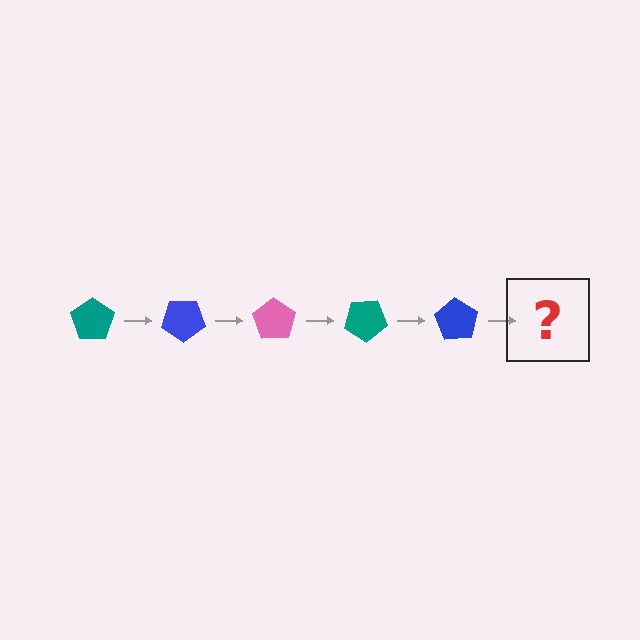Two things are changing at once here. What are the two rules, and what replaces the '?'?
The two rules are that it rotates 35 degrees each step and the color cycles through teal, blue, and pink. The '?' should be a pink pentagon, rotated 175 degrees from the start.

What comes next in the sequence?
The next element should be a pink pentagon, rotated 175 degrees from the start.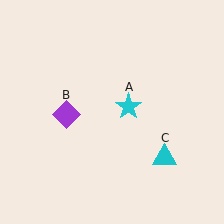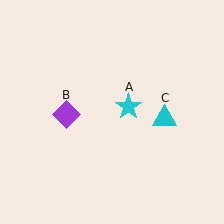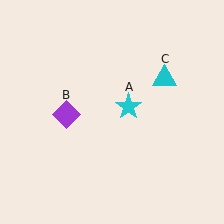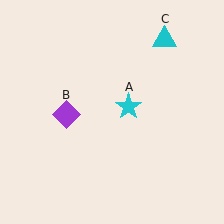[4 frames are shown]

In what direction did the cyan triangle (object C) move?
The cyan triangle (object C) moved up.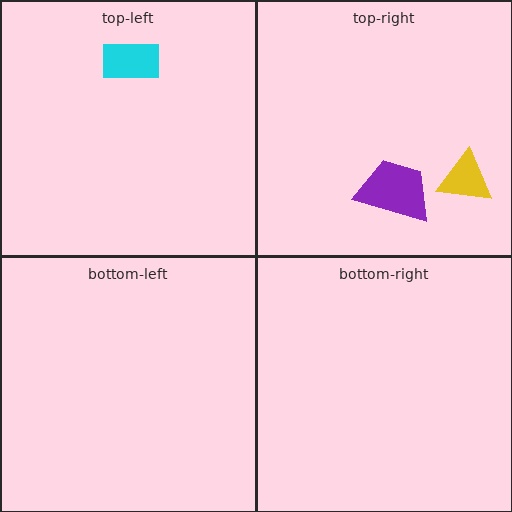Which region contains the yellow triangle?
The top-right region.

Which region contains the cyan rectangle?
The top-left region.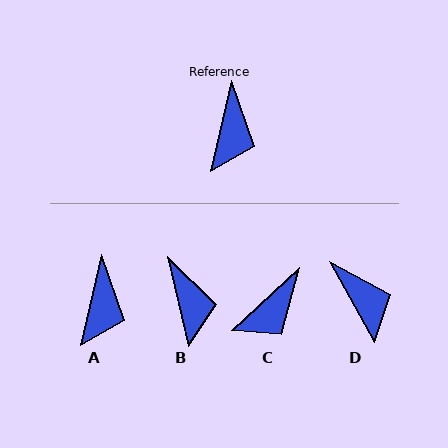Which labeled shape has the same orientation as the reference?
A.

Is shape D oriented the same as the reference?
No, it is off by about 42 degrees.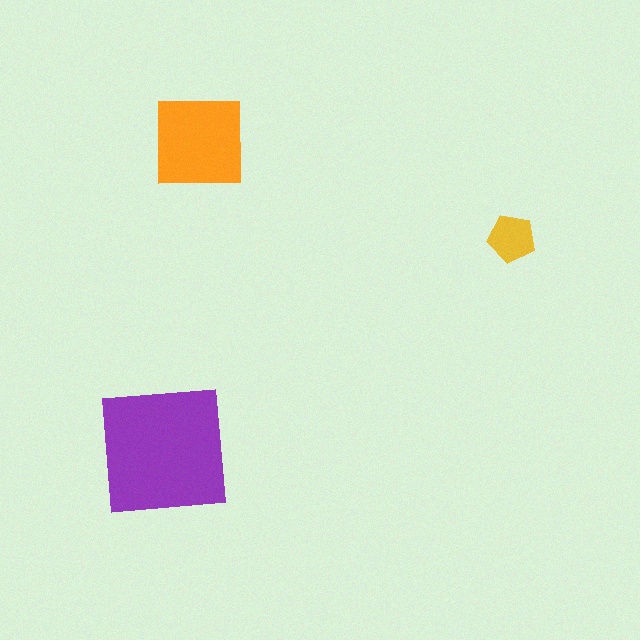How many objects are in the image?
There are 3 objects in the image.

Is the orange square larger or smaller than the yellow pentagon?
Larger.